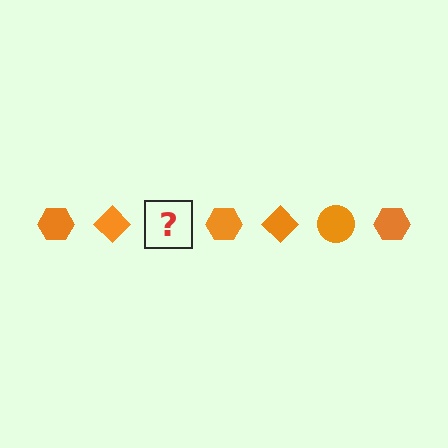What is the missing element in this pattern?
The missing element is an orange circle.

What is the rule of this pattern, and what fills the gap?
The rule is that the pattern cycles through hexagon, diamond, circle shapes in orange. The gap should be filled with an orange circle.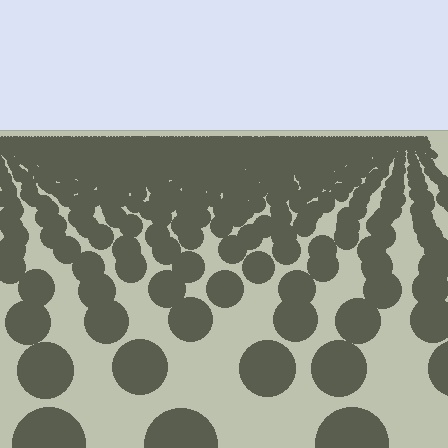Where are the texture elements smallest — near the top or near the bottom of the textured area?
Near the top.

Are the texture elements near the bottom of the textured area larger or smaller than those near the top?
Larger. Near the bottom, elements are closer to the viewer and appear at a bigger on-screen size.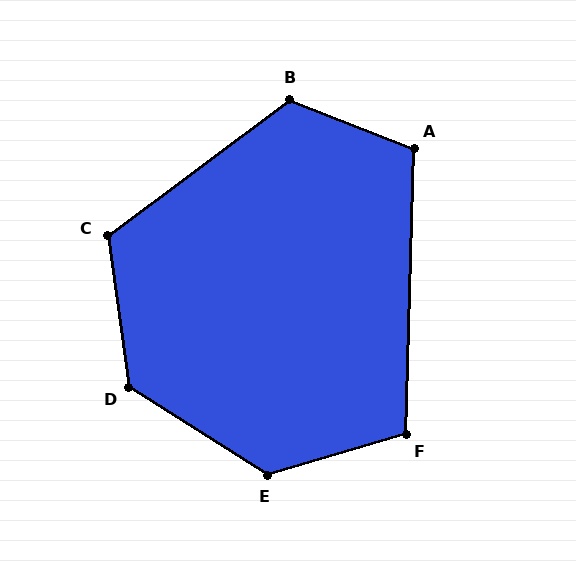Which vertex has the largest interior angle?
E, at approximately 132 degrees.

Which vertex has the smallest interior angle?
F, at approximately 108 degrees.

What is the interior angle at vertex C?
Approximately 119 degrees (obtuse).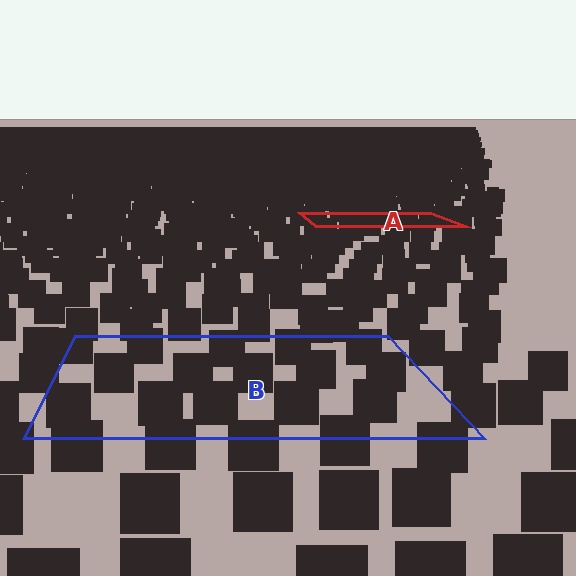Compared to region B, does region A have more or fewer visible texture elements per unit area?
Region A has more texture elements per unit area — they are packed more densely because it is farther away.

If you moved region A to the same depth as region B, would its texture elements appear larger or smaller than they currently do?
They would appear larger. At a closer depth, the same texture elements are projected at a bigger on-screen size.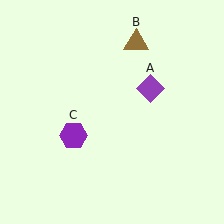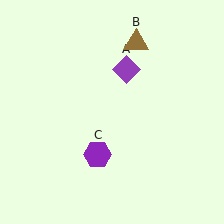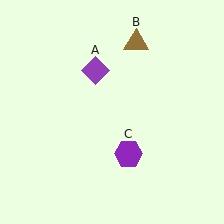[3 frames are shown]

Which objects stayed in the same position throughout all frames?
Brown triangle (object B) remained stationary.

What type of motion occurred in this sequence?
The purple diamond (object A), purple hexagon (object C) rotated counterclockwise around the center of the scene.